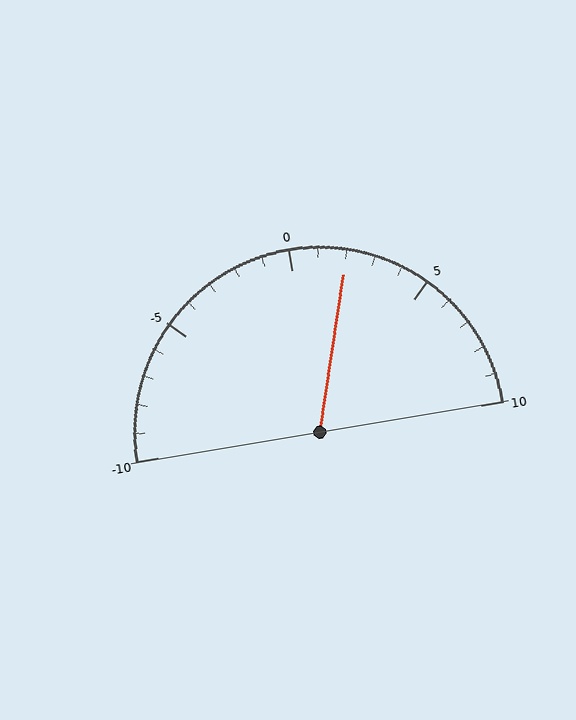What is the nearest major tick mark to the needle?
The nearest major tick mark is 0.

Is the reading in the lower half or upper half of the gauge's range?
The reading is in the upper half of the range (-10 to 10).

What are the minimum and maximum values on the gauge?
The gauge ranges from -10 to 10.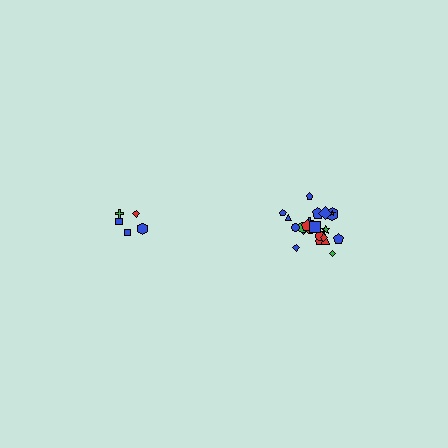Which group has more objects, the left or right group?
The right group.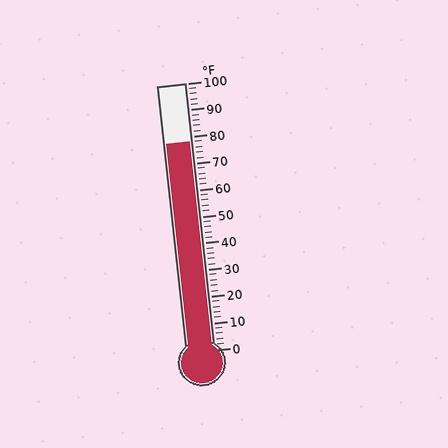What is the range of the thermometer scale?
The thermometer scale ranges from 0°F to 100°F.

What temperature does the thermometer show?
The thermometer shows approximately 78°F.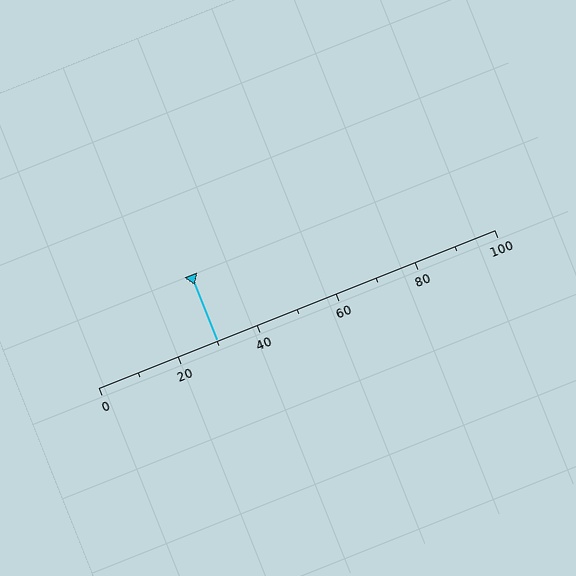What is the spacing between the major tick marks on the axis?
The major ticks are spaced 20 apart.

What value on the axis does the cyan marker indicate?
The marker indicates approximately 30.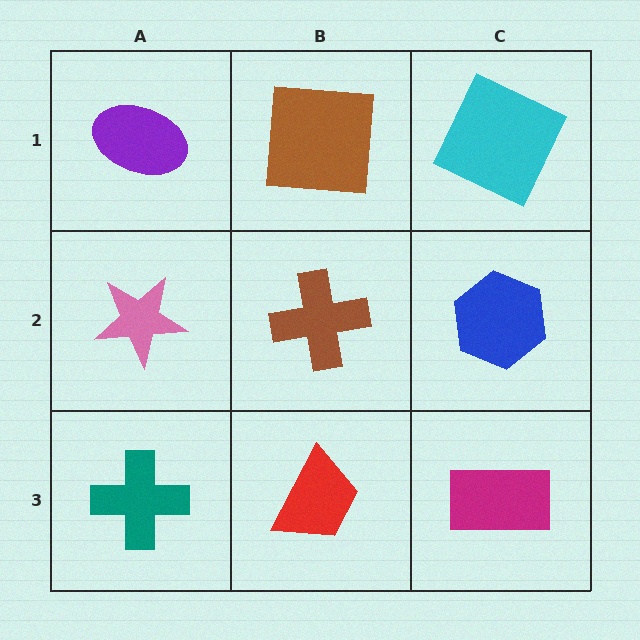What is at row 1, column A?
A purple ellipse.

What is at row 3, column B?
A red trapezoid.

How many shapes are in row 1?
3 shapes.